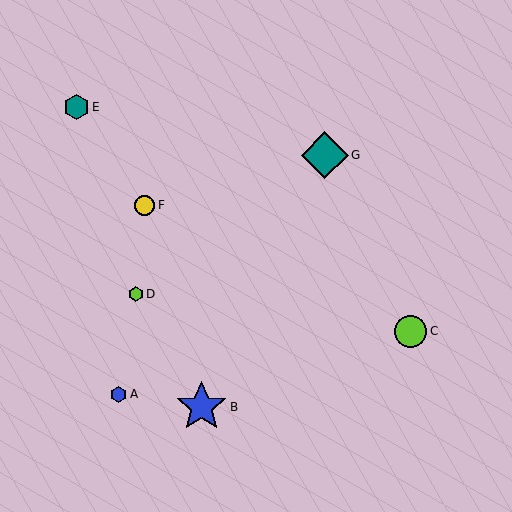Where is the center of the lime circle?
The center of the lime circle is at (411, 331).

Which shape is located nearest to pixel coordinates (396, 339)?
The lime circle (labeled C) at (411, 331) is nearest to that location.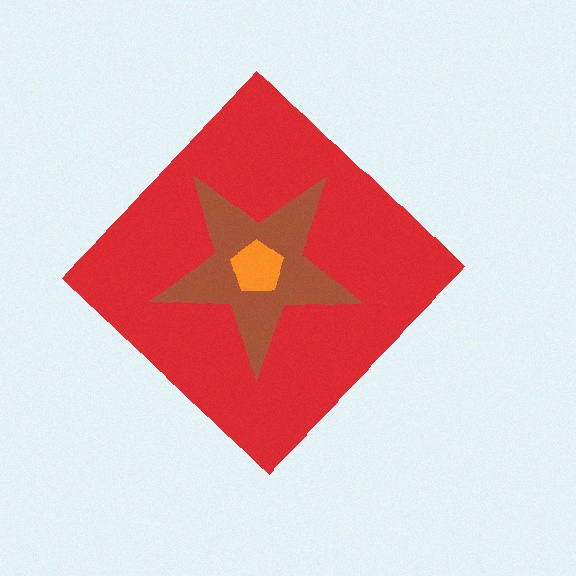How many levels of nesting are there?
3.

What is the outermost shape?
The red diamond.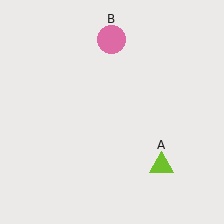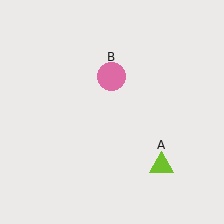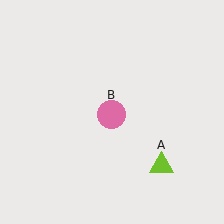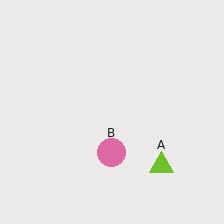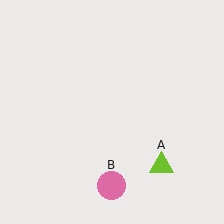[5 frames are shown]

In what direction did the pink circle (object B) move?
The pink circle (object B) moved down.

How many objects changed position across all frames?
1 object changed position: pink circle (object B).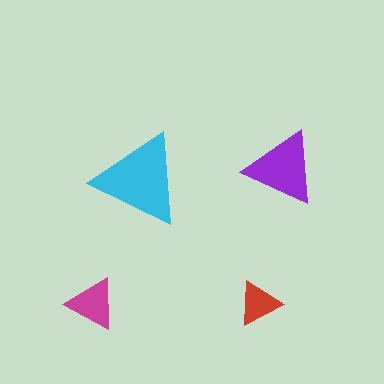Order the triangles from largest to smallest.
the cyan one, the purple one, the magenta one, the red one.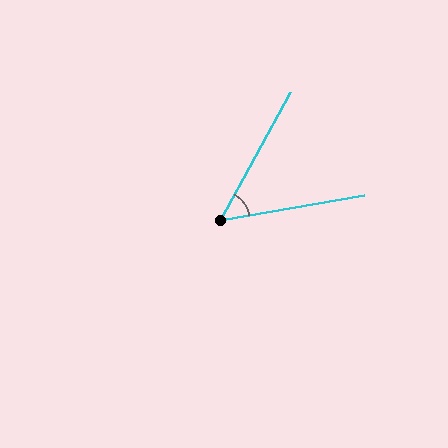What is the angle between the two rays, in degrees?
Approximately 51 degrees.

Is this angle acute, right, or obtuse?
It is acute.